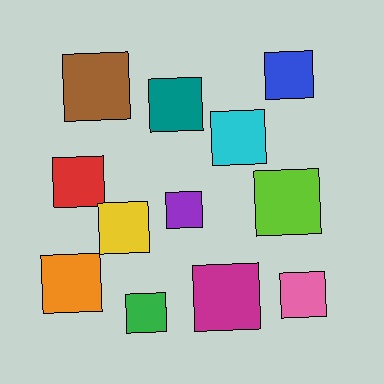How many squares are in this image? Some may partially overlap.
There are 12 squares.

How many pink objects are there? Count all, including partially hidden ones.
There is 1 pink object.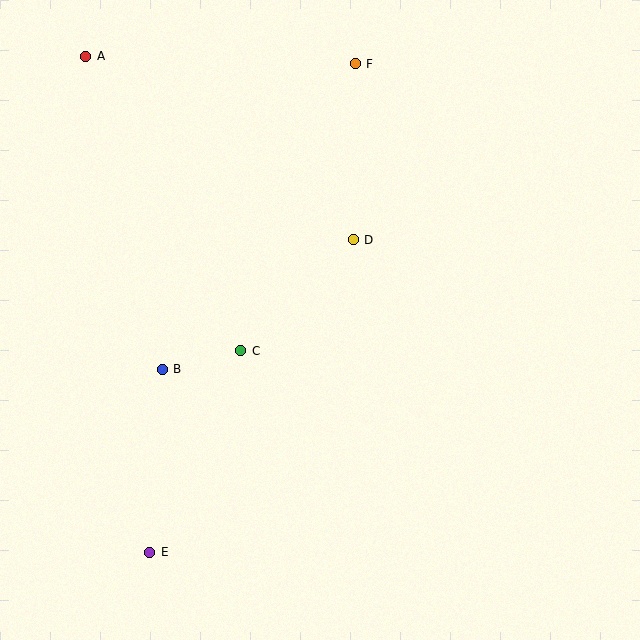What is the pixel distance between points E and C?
The distance between E and C is 221 pixels.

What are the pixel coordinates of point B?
Point B is at (162, 369).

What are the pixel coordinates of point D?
Point D is at (353, 240).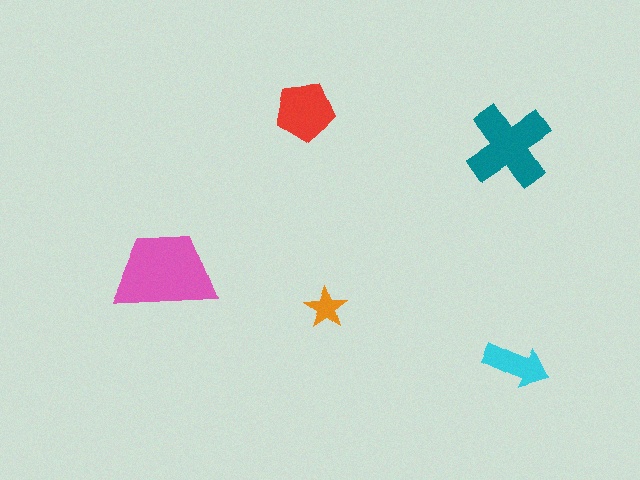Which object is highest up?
The red pentagon is topmost.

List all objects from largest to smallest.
The pink trapezoid, the teal cross, the red pentagon, the cyan arrow, the orange star.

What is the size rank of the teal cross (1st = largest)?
2nd.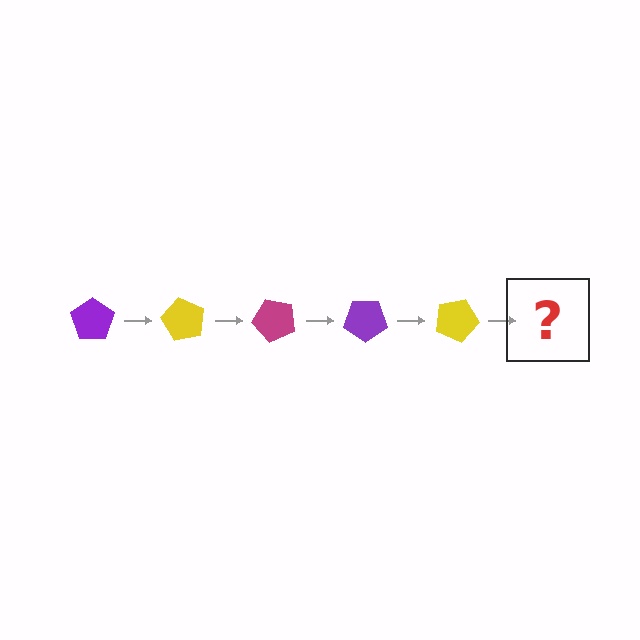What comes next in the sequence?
The next element should be a magenta pentagon, rotated 300 degrees from the start.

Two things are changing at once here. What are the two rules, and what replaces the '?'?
The two rules are that it rotates 60 degrees each step and the color cycles through purple, yellow, and magenta. The '?' should be a magenta pentagon, rotated 300 degrees from the start.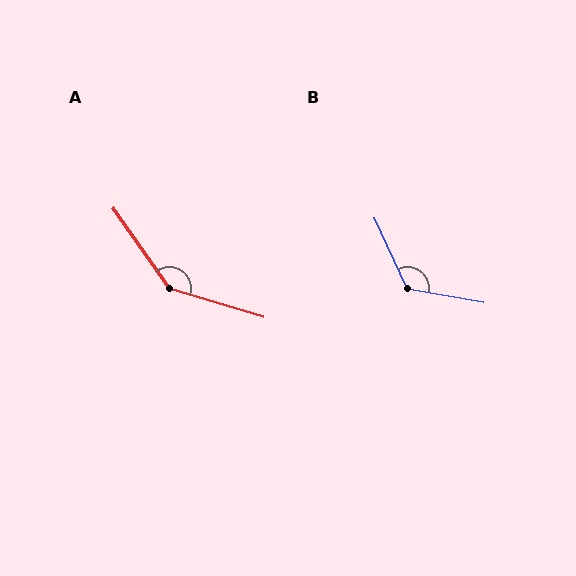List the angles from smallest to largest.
B (124°), A (142°).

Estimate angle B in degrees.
Approximately 124 degrees.